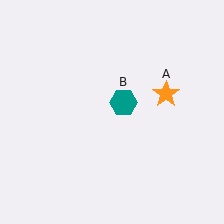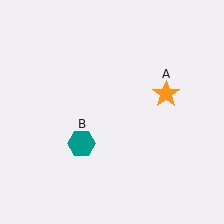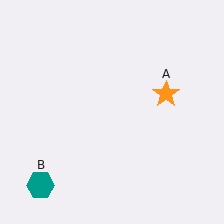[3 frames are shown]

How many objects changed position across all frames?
1 object changed position: teal hexagon (object B).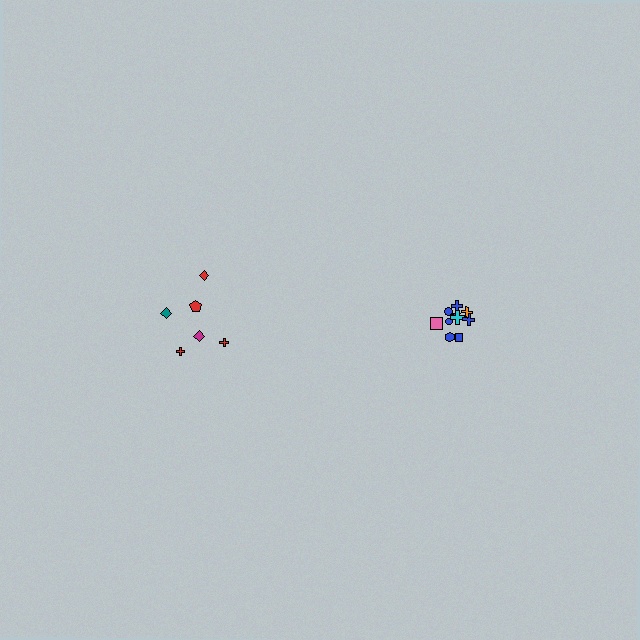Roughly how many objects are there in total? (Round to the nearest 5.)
Roughly 15 objects in total.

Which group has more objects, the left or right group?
The right group.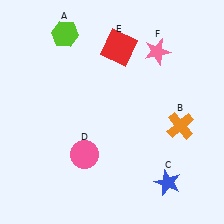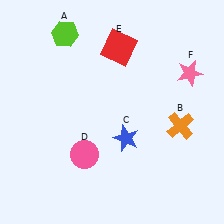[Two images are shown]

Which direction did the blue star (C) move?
The blue star (C) moved up.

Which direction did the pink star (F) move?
The pink star (F) moved right.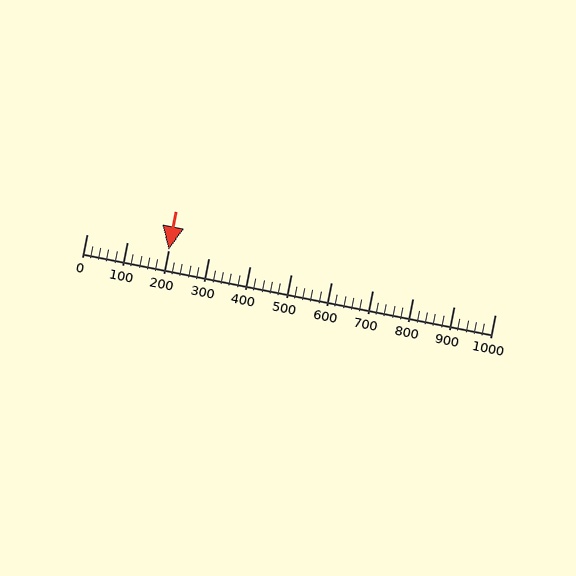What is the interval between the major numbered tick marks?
The major tick marks are spaced 100 units apart.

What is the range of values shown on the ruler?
The ruler shows values from 0 to 1000.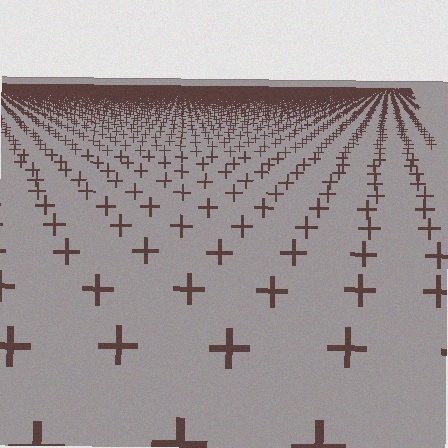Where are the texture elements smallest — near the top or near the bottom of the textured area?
Near the top.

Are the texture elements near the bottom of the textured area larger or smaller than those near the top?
Larger. Near the bottom, elements are closer to the viewer and appear at a bigger on-screen size.